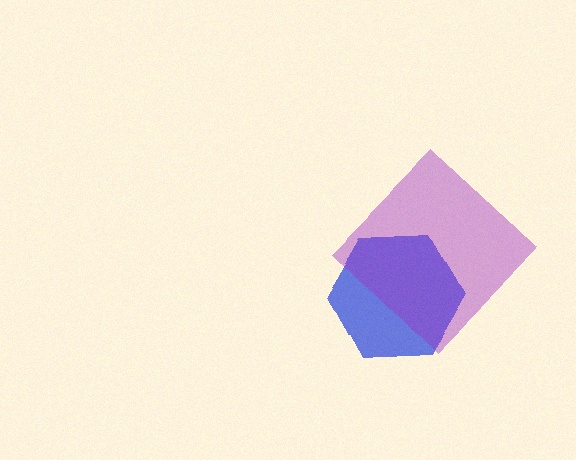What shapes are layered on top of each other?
The layered shapes are: a blue hexagon, a purple diamond.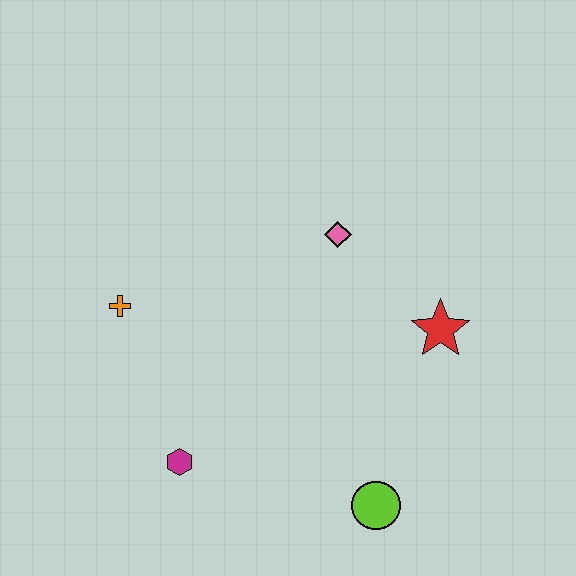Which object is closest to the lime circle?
The red star is closest to the lime circle.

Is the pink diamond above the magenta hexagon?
Yes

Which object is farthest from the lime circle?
The orange cross is farthest from the lime circle.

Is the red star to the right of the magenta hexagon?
Yes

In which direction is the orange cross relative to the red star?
The orange cross is to the left of the red star.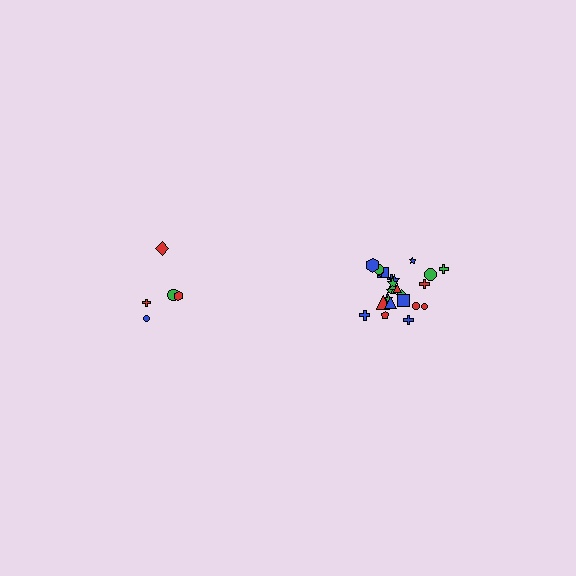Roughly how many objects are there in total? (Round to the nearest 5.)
Roughly 30 objects in total.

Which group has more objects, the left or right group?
The right group.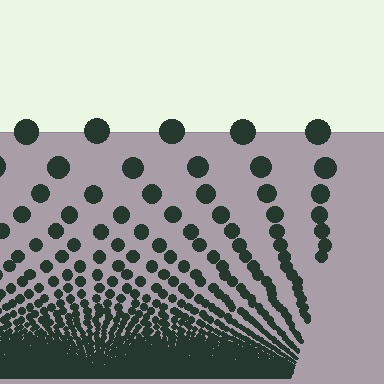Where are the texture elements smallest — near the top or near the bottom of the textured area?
Near the bottom.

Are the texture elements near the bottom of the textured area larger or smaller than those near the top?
Smaller. The gradient is inverted — elements near the bottom are smaller and denser.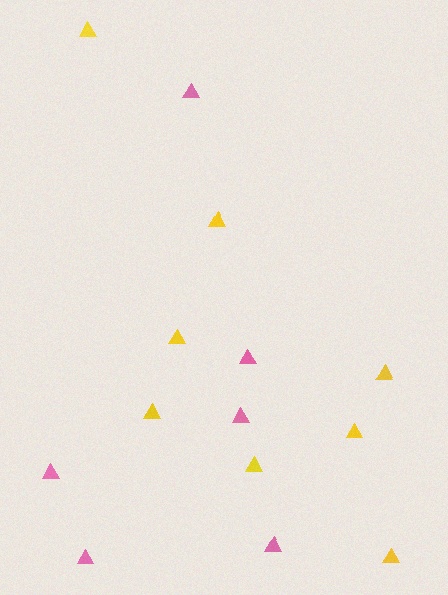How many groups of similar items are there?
There are 2 groups: one group of pink triangles (6) and one group of yellow triangles (8).